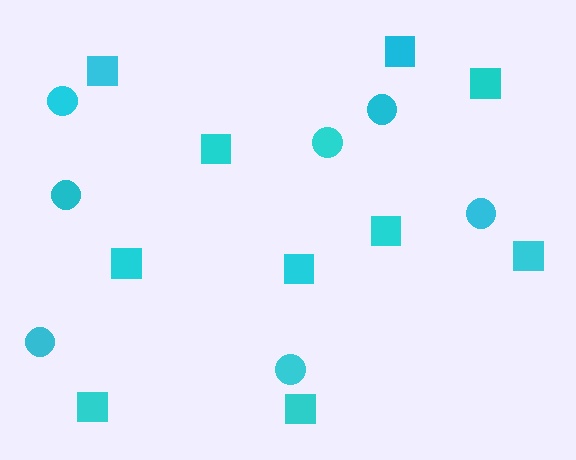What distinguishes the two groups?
There are 2 groups: one group of squares (10) and one group of circles (7).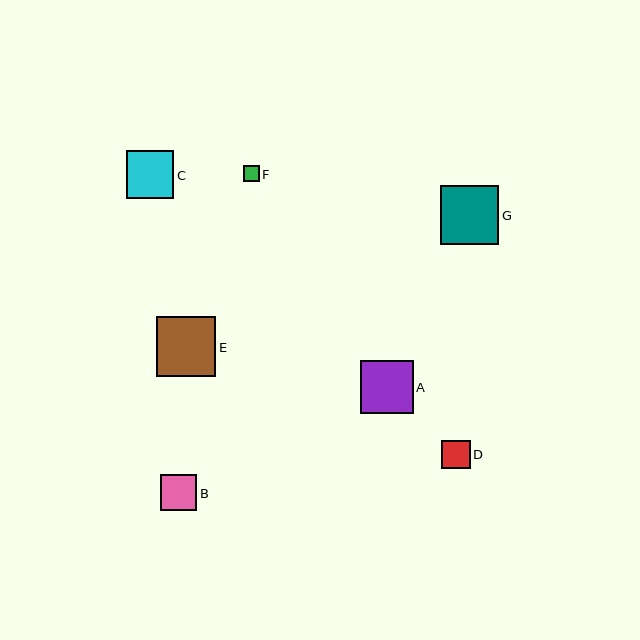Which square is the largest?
Square E is the largest with a size of approximately 60 pixels.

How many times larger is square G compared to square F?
Square G is approximately 3.7 times the size of square F.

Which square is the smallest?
Square F is the smallest with a size of approximately 16 pixels.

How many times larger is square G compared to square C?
Square G is approximately 1.2 times the size of square C.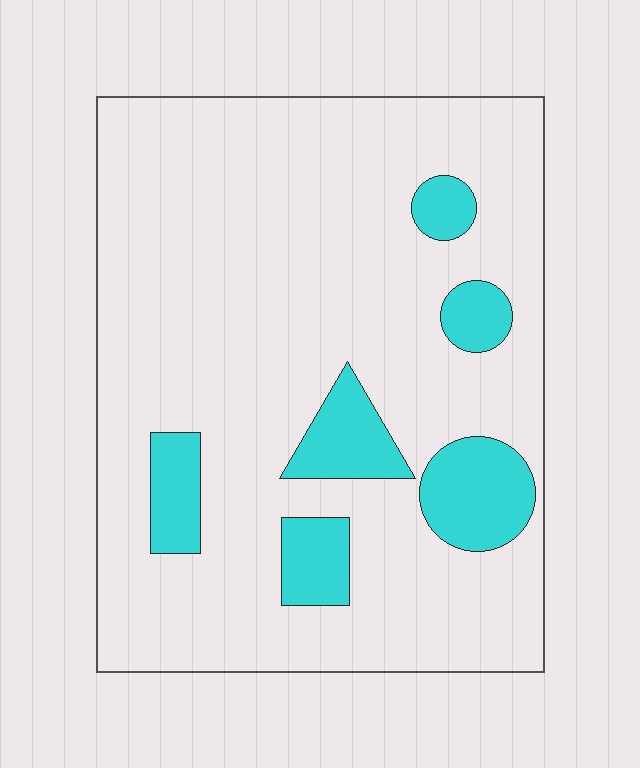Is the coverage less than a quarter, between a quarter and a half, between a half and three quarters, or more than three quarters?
Less than a quarter.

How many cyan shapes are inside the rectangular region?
6.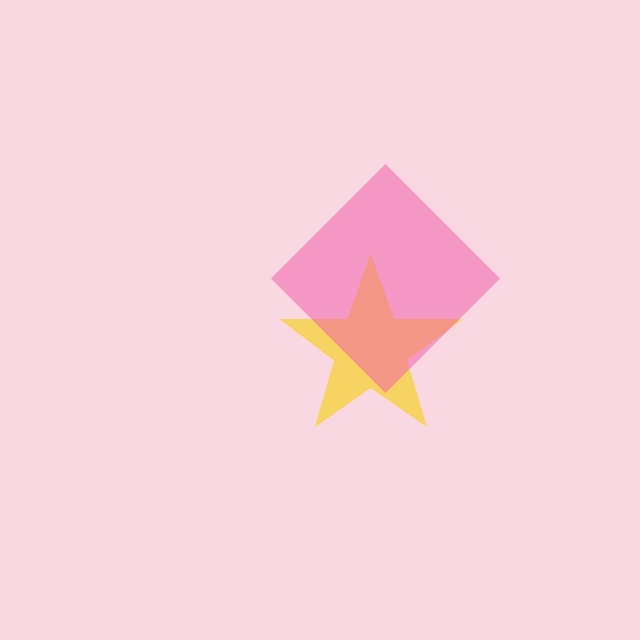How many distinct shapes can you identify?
There are 2 distinct shapes: a yellow star, a pink diamond.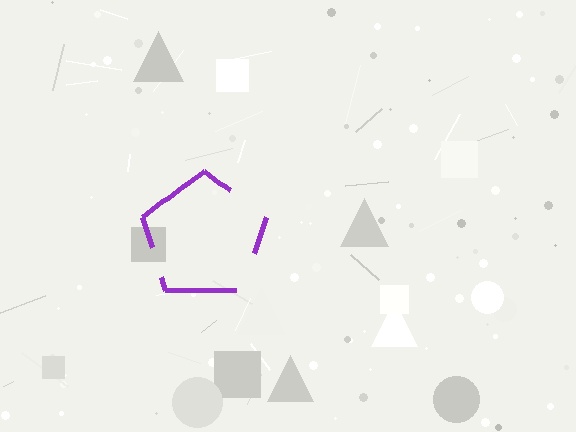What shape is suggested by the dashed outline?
The dashed outline suggests a pentagon.